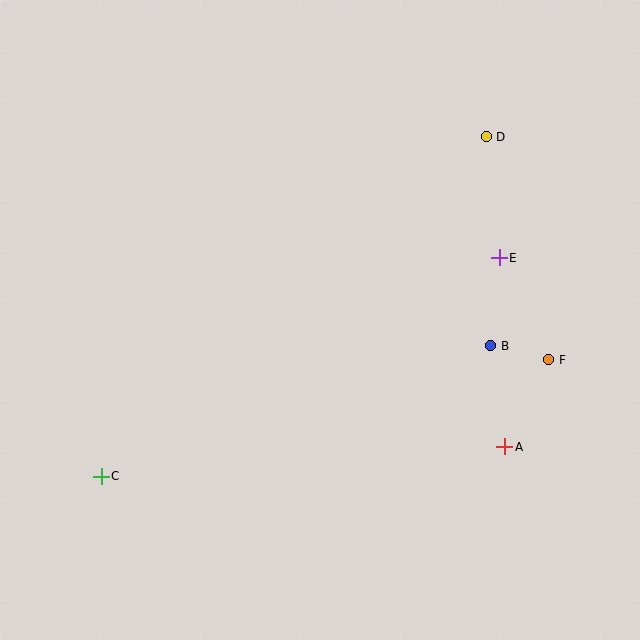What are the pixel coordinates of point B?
Point B is at (491, 346).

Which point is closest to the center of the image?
Point B at (491, 346) is closest to the center.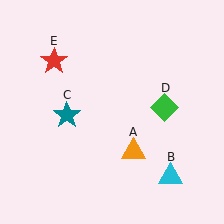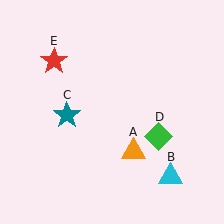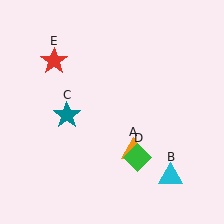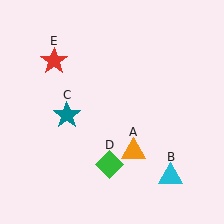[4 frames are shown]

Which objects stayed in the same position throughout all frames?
Orange triangle (object A) and cyan triangle (object B) and teal star (object C) and red star (object E) remained stationary.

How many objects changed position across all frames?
1 object changed position: green diamond (object D).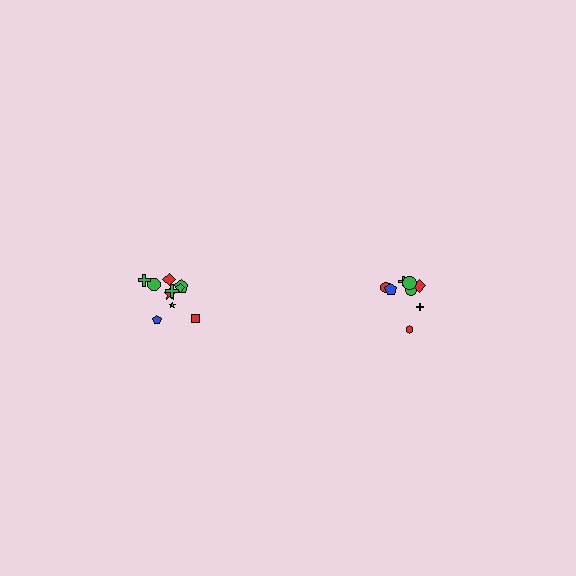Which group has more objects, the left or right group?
The left group.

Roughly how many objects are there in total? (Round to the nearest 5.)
Roughly 20 objects in total.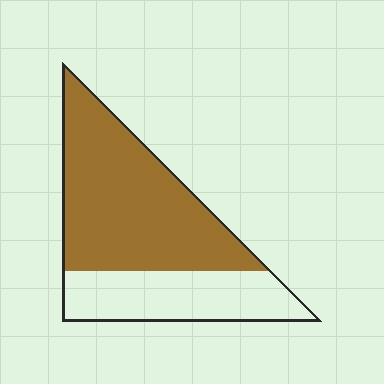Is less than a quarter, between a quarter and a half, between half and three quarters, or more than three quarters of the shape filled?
Between half and three quarters.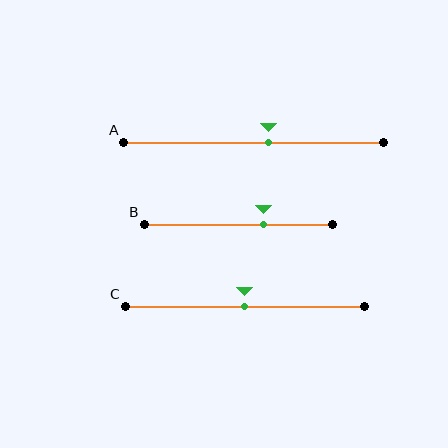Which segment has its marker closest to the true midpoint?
Segment C has its marker closest to the true midpoint.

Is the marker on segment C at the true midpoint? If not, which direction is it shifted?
Yes, the marker on segment C is at the true midpoint.